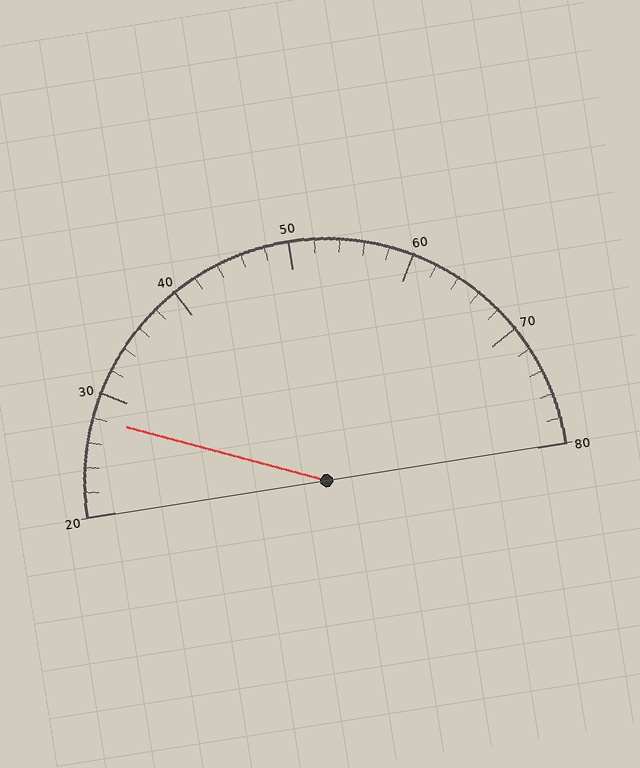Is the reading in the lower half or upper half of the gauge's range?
The reading is in the lower half of the range (20 to 80).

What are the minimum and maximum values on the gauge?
The gauge ranges from 20 to 80.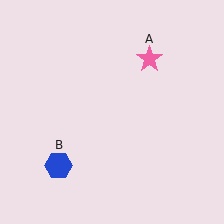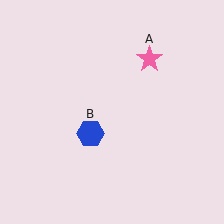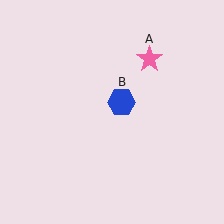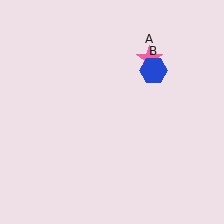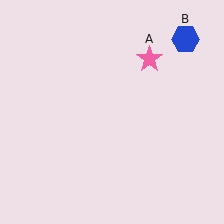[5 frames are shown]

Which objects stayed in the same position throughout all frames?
Pink star (object A) remained stationary.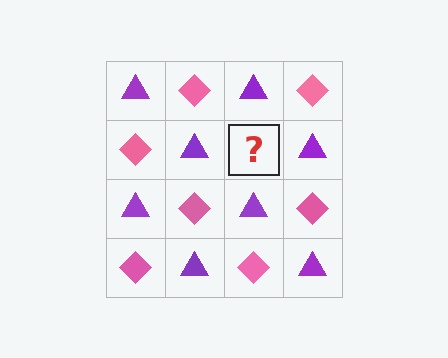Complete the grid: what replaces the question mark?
The question mark should be replaced with a pink diamond.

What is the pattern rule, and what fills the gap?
The rule is that it alternates purple triangle and pink diamond in a checkerboard pattern. The gap should be filled with a pink diamond.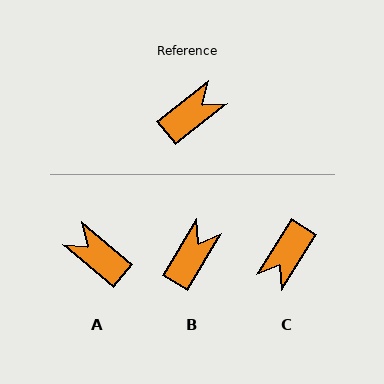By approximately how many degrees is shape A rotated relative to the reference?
Approximately 102 degrees counter-clockwise.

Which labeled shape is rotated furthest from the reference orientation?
C, about 160 degrees away.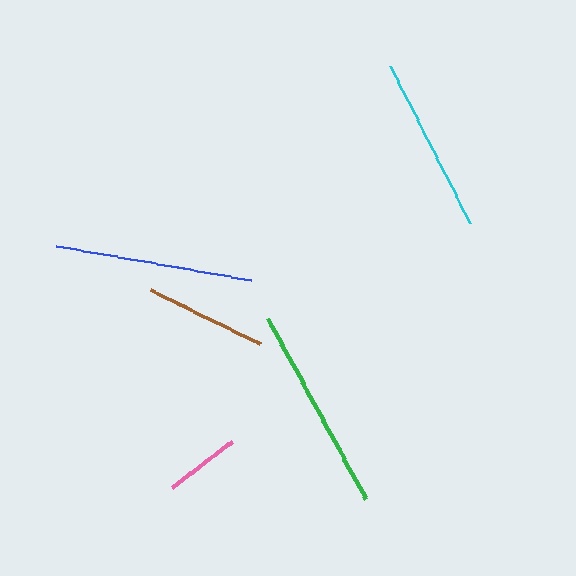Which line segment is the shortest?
The pink line is the shortest at approximately 76 pixels.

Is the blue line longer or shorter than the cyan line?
The blue line is longer than the cyan line.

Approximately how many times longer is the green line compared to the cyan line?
The green line is approximately 1.2 times the length of the cyan line.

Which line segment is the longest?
The green line is the longest at approximately 206 pixels.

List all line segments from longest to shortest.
From longest to shortest: green, blue, cyan, brown, pink.